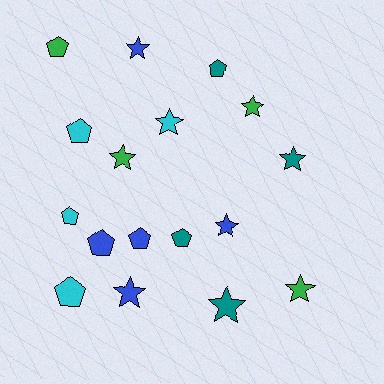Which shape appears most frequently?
Star, with 9 objects.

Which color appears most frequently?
Blue, with 5 objects.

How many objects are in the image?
There are 17 objects.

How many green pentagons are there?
There is 1 green pentagon.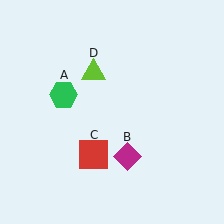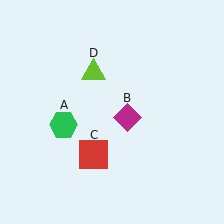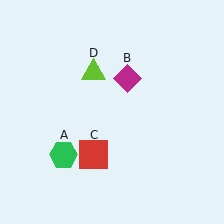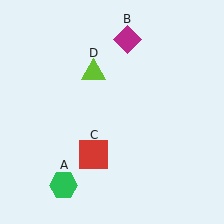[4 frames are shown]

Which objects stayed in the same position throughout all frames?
Red square (object C) and lime triangle (object D) remained stationary.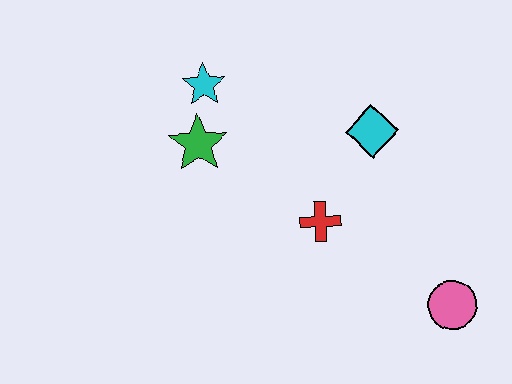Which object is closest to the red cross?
The cyan diamond is closest to the red cross.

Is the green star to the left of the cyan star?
Yes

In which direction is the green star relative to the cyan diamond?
The green star is to the left of the cyan diamond.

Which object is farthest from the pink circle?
The cyan star is farthest from the pink circle.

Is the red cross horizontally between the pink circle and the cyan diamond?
No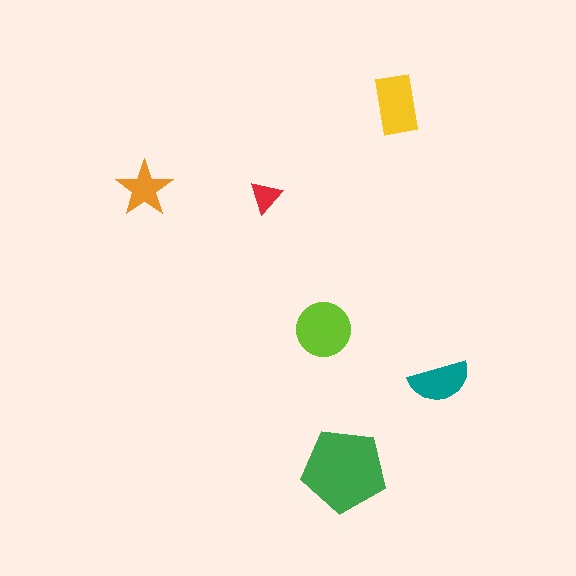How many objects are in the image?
There are 6 objects in the image.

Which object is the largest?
The green pentagon.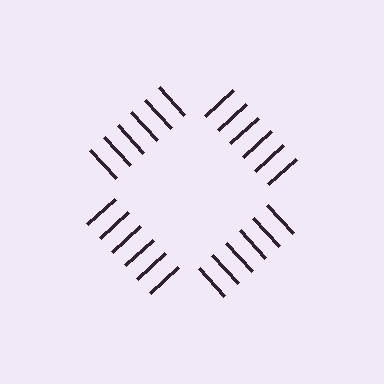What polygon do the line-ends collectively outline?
An illusory square — the line segments terminate on its edges but no continuous stroke is drawn.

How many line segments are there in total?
24 — 6 along each of the 4 edges.